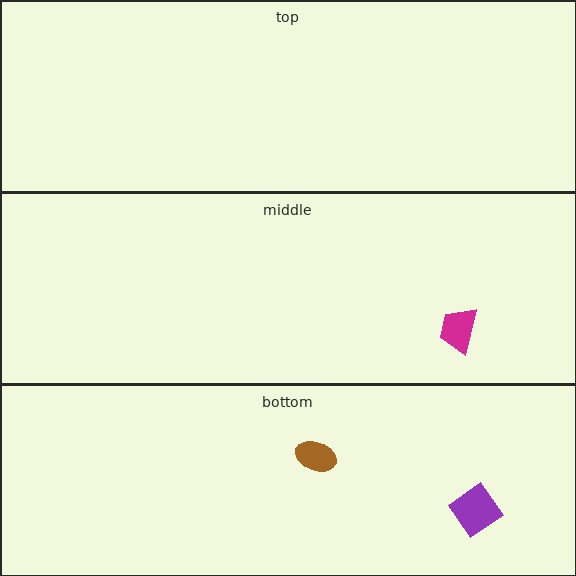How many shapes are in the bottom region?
2.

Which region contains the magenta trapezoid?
The middle region.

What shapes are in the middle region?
The magenta trapezoid.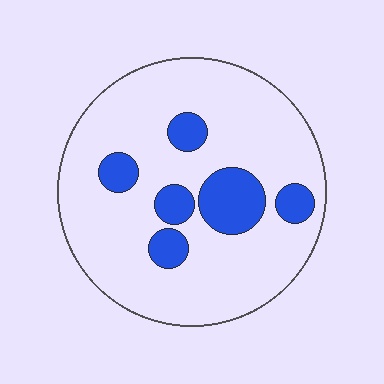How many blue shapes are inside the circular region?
6.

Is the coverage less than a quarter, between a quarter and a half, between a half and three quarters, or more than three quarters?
Less than a quarter.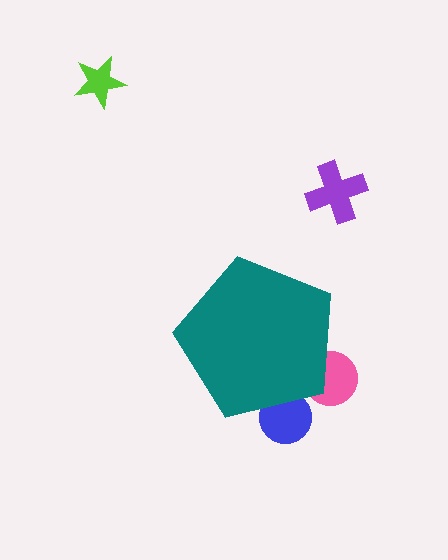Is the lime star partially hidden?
No, the lime star is fully visible.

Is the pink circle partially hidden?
Yes, the pink circle is partially hidden behind the teal pentagon.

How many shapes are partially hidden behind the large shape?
2 shapes are partially hidden.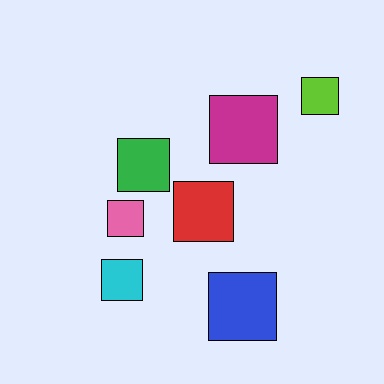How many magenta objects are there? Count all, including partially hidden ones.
There is 1 magenta object.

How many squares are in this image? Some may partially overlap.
There are 7 squares.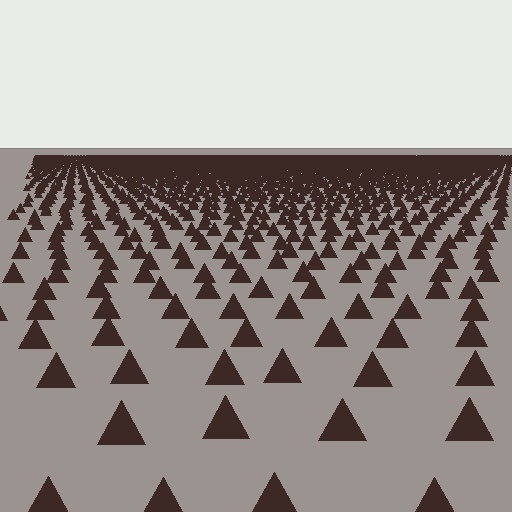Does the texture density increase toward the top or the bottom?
Density increases toward the top.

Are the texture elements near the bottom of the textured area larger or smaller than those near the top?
Larger. Near the bottom, elements are closer to the viewer and appear at a bigger on-screen size.